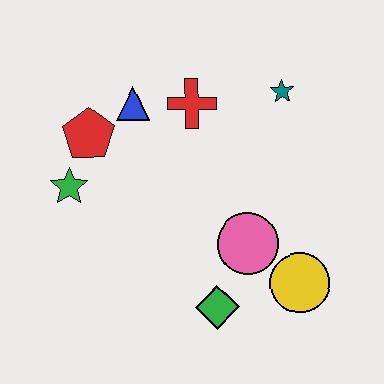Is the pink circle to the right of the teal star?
No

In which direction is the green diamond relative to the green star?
The green diamond is to the right of the green star.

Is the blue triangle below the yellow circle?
No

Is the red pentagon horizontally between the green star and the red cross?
Yes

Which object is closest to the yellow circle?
The pink circle is closest to the yellow circle.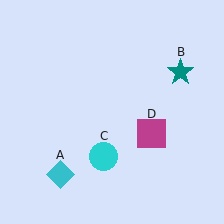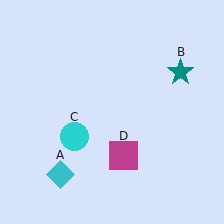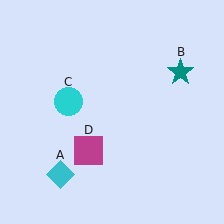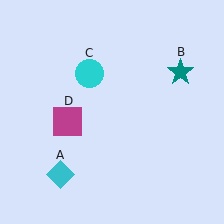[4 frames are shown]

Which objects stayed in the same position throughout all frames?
Cyan diamond (object A) and teal star (object B) remained stationary.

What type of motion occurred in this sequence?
The cyan circle (object C), magenta square (object D) rotated clockwise around the center of the scene.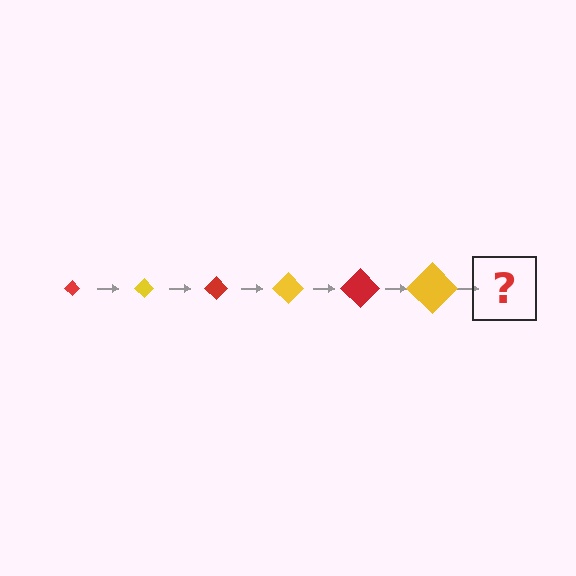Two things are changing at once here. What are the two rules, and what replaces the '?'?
The two rules are that the diamond grows larger each step and the color cycles through red and yellow. The '?' should be a red diamond, larger than the previous one.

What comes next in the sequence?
The next element should be a red diamond, larger than the previous one.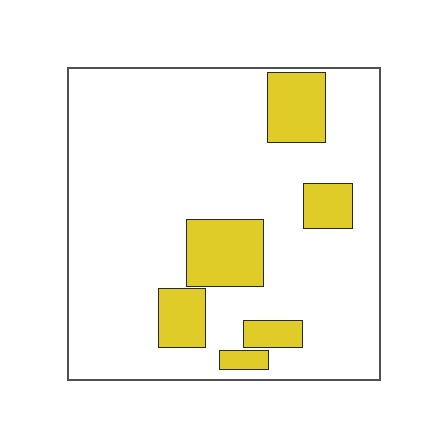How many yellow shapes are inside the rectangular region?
6.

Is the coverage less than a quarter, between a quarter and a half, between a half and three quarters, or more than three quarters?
Less than a quarter.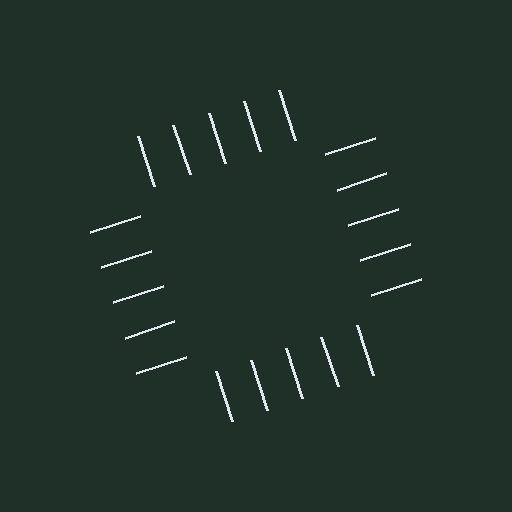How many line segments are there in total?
20 — 5 along each of the 4 edges.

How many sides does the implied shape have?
4 sides — the line-ends trace a square.